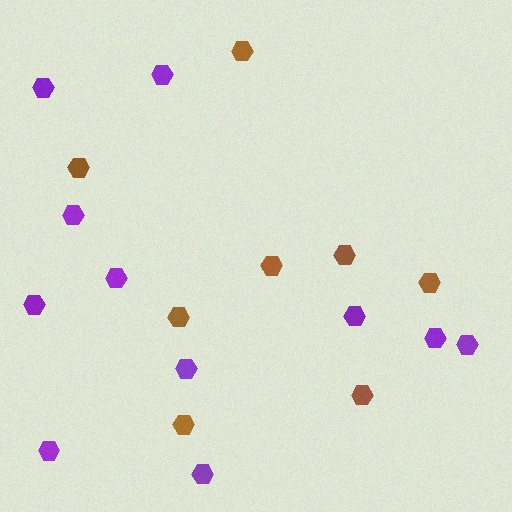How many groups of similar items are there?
There are 2 groups: one group of purple hexagons (11) and one group of brown hexagons (8).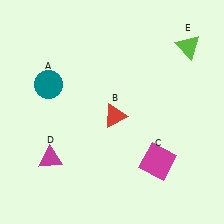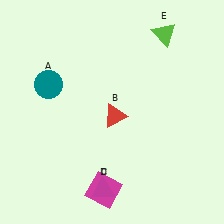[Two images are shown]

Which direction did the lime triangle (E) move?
The lime triangle (E) moved left.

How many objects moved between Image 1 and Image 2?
3 objects moved between the two images.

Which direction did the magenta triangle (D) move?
The magenta triangle (D) moved right.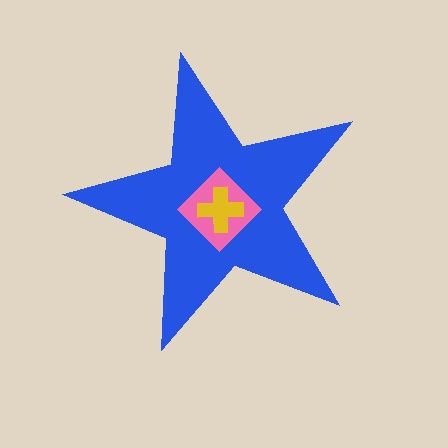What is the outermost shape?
The blue star.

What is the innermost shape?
The yellow cross.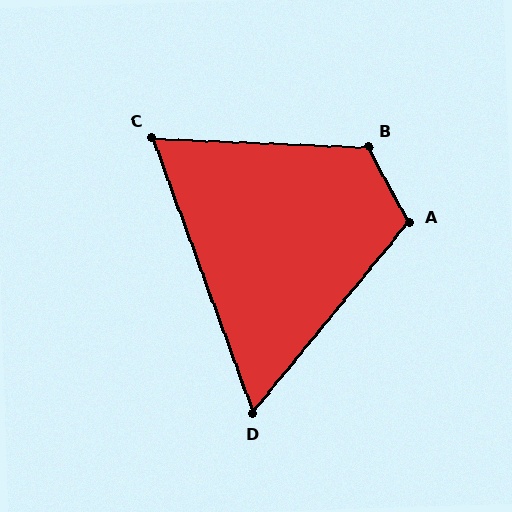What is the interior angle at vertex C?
Approximately 68 degrees (acute).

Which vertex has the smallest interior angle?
D, at approximately 60 degrees.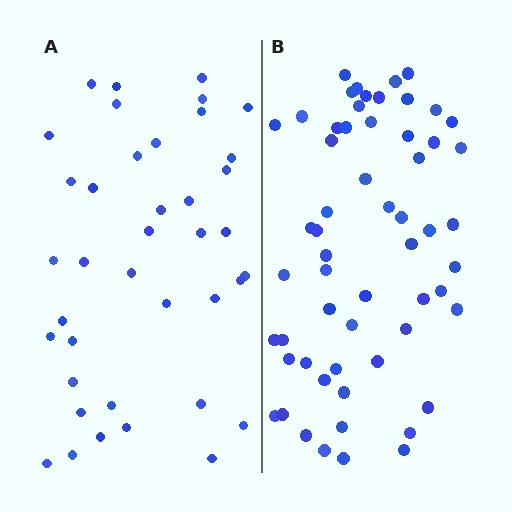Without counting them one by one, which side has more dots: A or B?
Region B (the right region) has more dots.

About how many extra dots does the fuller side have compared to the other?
Region B has approximately 20 more dots than region A.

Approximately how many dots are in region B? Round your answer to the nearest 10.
About 60 dots. (The exact count is 58, which rounds to 60.)